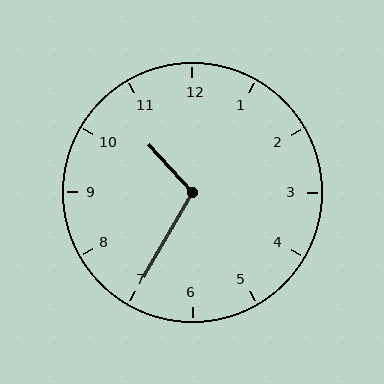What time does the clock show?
10:35.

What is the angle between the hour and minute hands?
Approximately 108 degrees.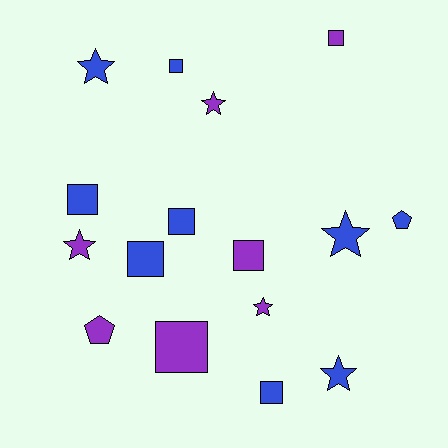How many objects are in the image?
There are 16 objects.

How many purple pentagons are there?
There is 1 purple pentagon.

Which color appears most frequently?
Blue, with 9 objects.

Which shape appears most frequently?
Square, with 8 objects.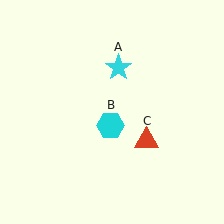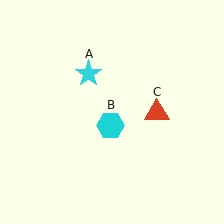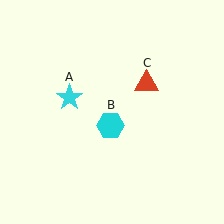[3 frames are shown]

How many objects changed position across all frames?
2 objects changed position: cyan star (object A), red triangle (object C).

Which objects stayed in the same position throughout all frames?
Cyan hexagon (object B) remained stationary.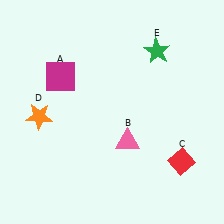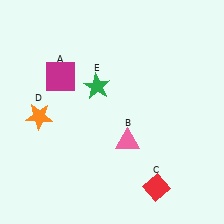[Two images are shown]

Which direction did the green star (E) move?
The green star (E) moved left.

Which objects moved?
The objects that moved are: the red diamond (C), the green star (E).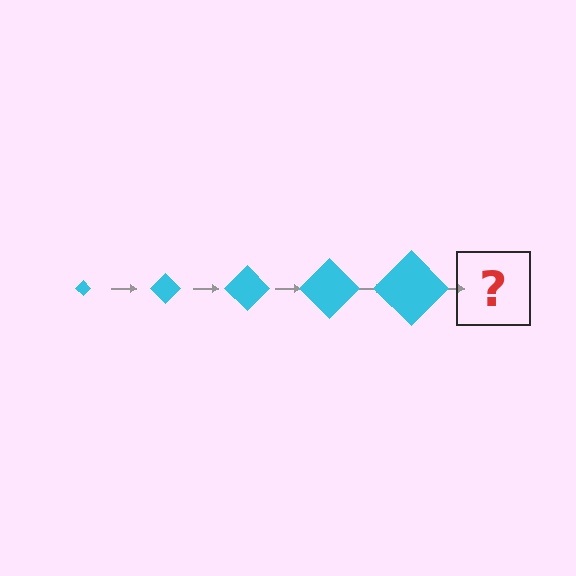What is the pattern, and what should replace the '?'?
The pattern is that the diamond gets progressively larger each step. The '?' should be a cyan diamond, larger than the previous one.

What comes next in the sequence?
The next element should be a cyan diamond, larger than the previous one.